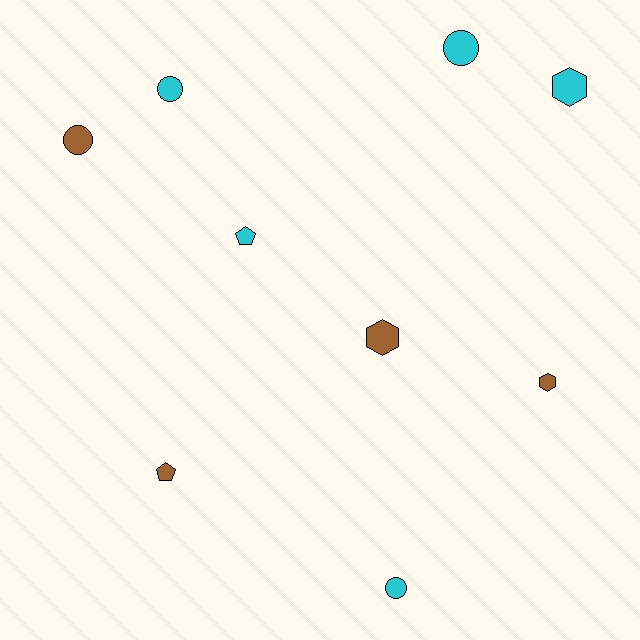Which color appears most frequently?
Cyan, with 5 objects.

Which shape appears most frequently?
Circle, with 4 objects.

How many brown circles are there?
There is 1 brown circle.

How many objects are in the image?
There are 9 objects.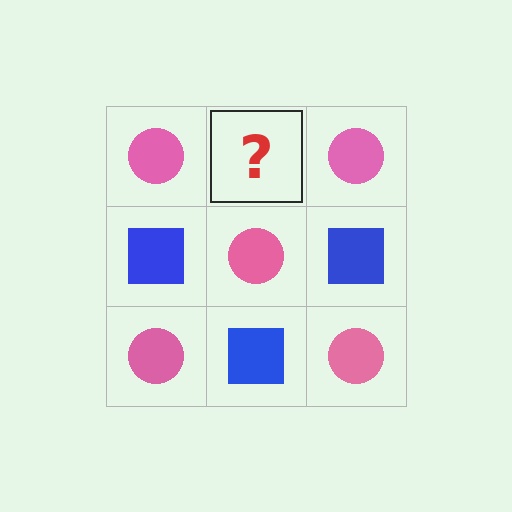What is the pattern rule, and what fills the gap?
The rule is that it alternates pink circle and blue square in a checkerboard pattern. The gap should be filled with a blue square.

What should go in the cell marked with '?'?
The missing cell should contain a blue square.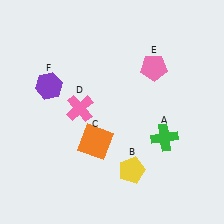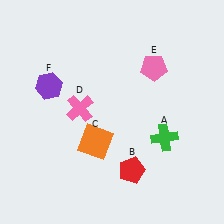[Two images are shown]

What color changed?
The pentagon (B) changed from yellow in Image 1 to red in Image 2.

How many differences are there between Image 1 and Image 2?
There is 1 difference between the two images.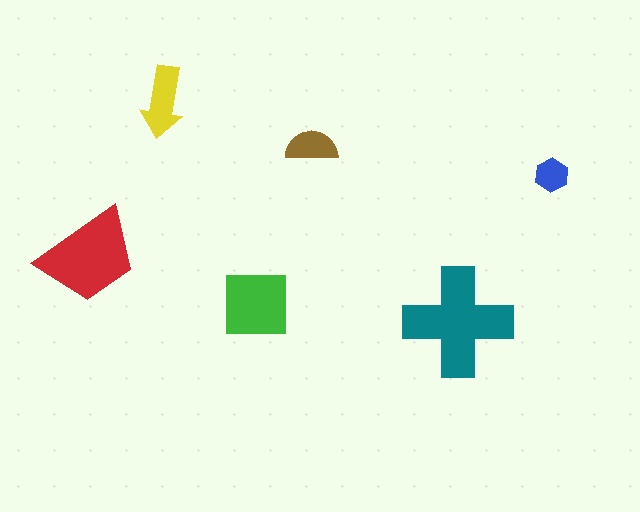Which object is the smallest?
The blue hexagon.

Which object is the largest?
The teal cross.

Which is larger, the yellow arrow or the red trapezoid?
The red trapezoid.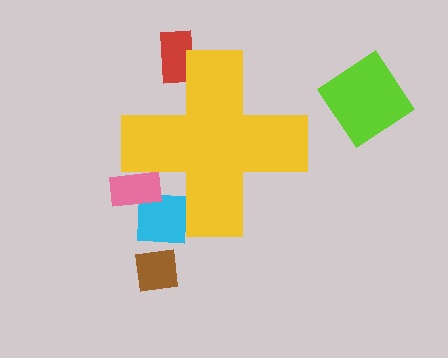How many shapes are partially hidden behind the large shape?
3 shapes are partially hidden.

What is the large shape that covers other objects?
A yellow cross.